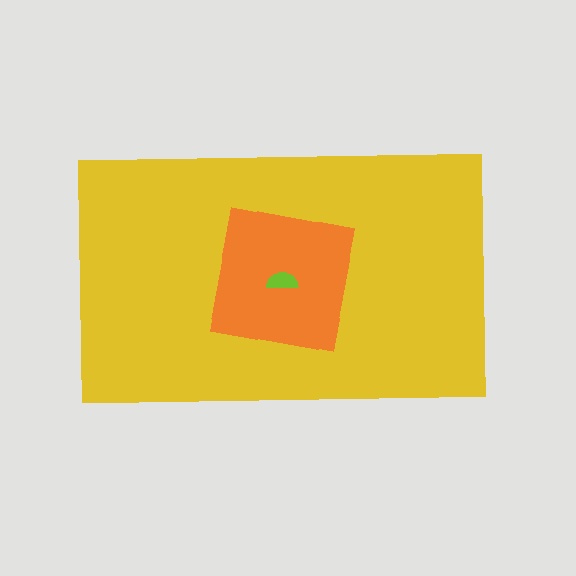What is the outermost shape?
The yellow rectangle.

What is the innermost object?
The lime semicircle.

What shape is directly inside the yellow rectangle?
The orange square.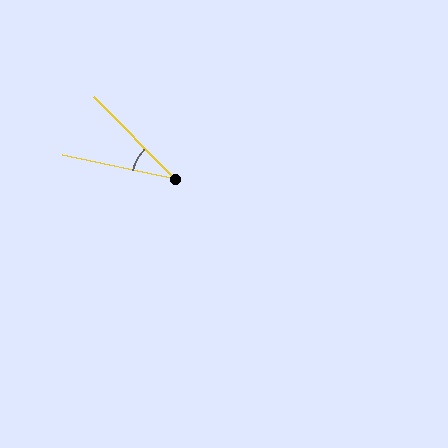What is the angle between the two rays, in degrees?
Approximately 33 degrees.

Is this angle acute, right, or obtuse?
It is acute.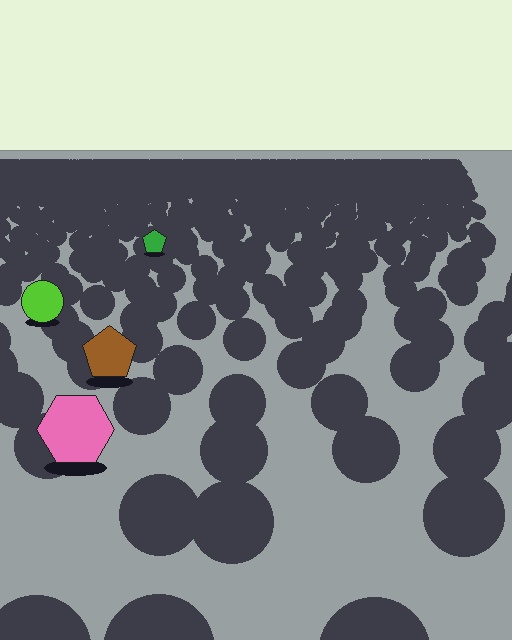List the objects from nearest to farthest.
From nearest to farthest: the pink hexagon, the brown pentagon, the lime circle, the green pentagon.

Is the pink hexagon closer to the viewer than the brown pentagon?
Yes. The pink hexagon is closer — you can tell from the texture gradient: the ground texture is coarser near it.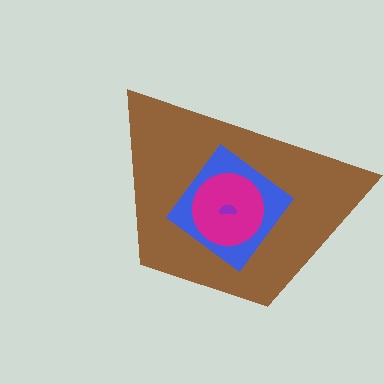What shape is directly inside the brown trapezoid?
The blue diamond.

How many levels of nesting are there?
4.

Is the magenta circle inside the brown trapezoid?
Yes.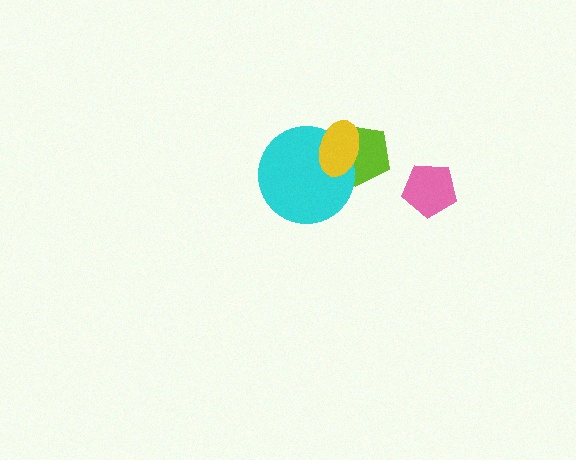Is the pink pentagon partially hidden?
No, no other shape covers it.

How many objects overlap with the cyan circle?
2 objects overlap with the cyan circle.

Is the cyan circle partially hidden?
Yes, it is partially covered by another shape.